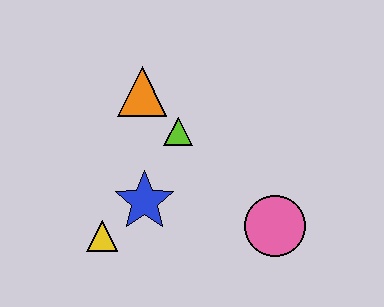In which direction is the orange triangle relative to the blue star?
The orange triangle is above the blue star.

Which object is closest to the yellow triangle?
The blue star is closest to the yellow triangle.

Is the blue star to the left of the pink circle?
Yes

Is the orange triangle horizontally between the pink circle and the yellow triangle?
Yes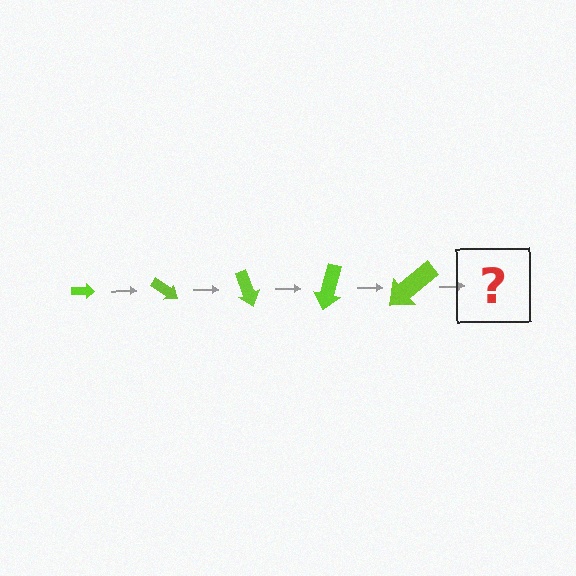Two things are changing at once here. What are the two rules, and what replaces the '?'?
The two rules are that the arrow grows larger each step and it rotates 35 degrees each step. The '?' should be an arrow, larger than the previous one and rotated 175 degrees from the start.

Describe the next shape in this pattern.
It should be an arrow, larger than the previous one and rotated 175 degrees from the start.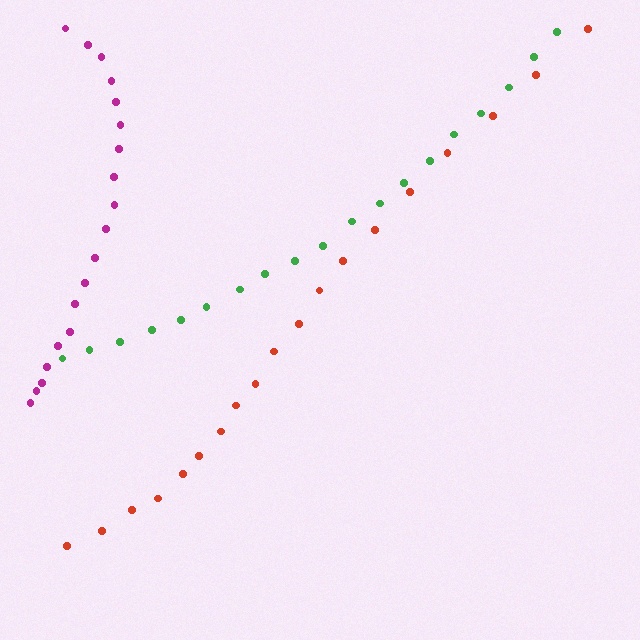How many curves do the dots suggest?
There are 3 distinct paths.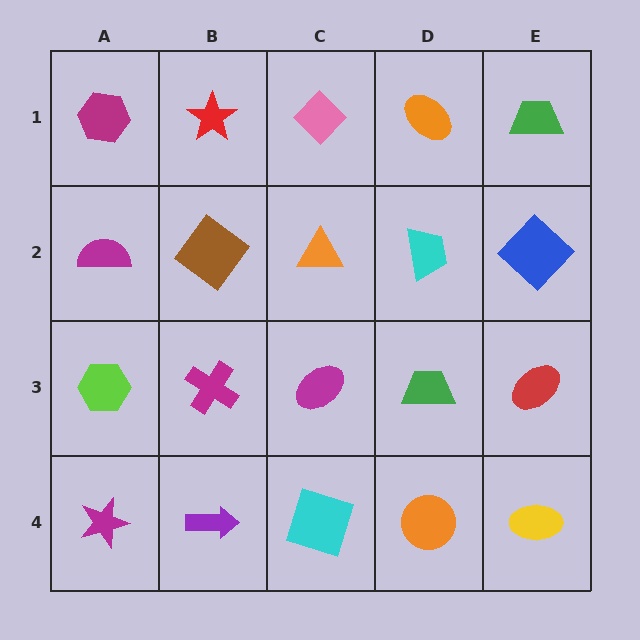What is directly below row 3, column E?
A yellow ellipse.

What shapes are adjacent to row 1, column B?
A brown diamond (row 2, column B), a magenta hexagon (row 1, column A), a pink diamond (row 1, column C).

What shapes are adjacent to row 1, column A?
A magenta semicircle (row 2, column A), a red star (row 1, column B).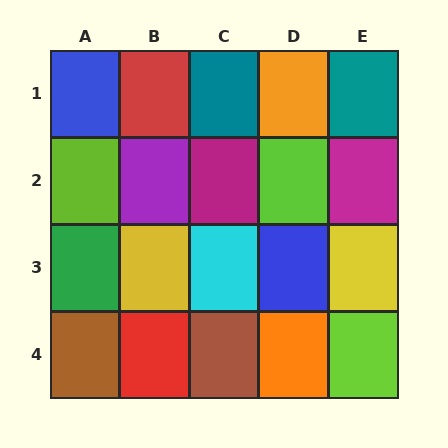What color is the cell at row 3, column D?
Blue.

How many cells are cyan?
1 cell is cyan.